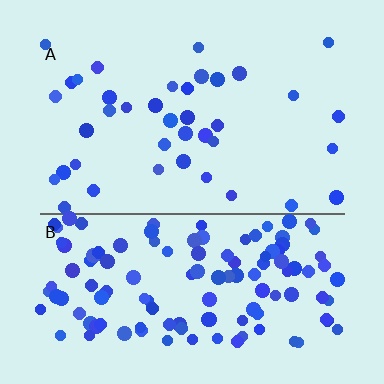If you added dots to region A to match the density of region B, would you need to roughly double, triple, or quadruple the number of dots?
Approximately triple.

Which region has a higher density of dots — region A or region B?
B (the bottom).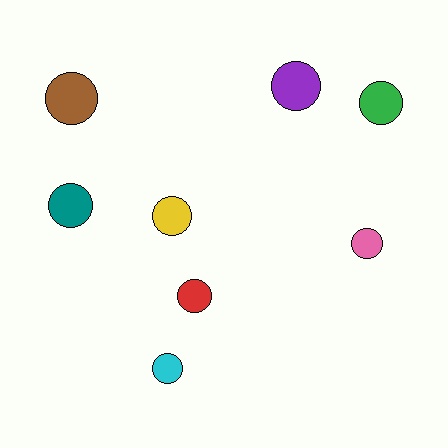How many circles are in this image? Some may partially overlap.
There are 8 circles.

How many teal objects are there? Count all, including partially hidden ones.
There is 1 teal object.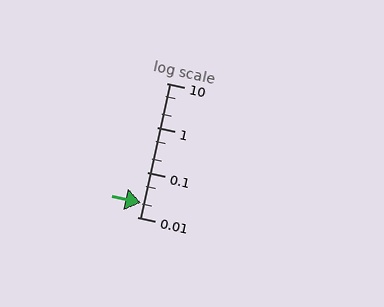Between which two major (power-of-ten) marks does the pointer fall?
The pointer is between 0.01 and 0.1.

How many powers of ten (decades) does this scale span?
The scale spans 3 decades, from 0.01 to 10.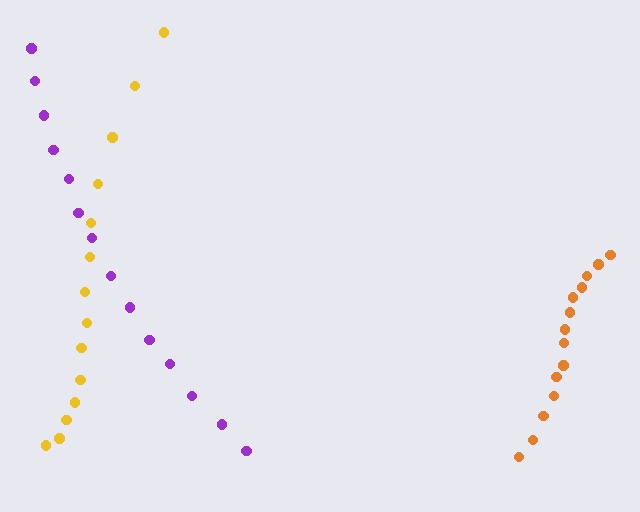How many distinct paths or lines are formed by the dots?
There are 3 distinct paths.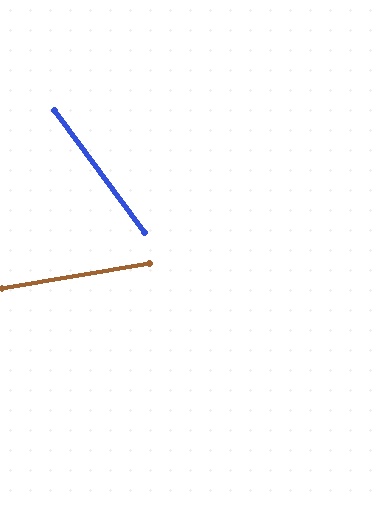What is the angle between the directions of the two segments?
Approximately 63 degrees.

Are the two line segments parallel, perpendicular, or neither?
Neither parallel nor perpendicular — they differ by about 63°.